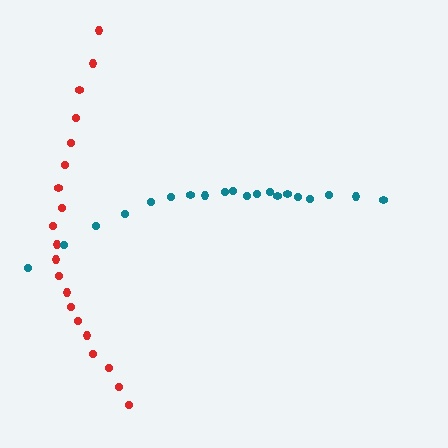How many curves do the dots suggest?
There are 2 distinct paths.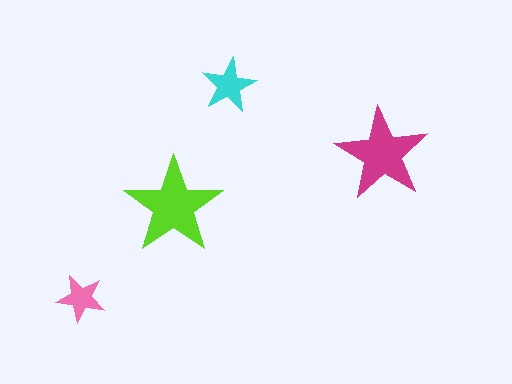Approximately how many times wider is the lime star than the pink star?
About 2 times wider.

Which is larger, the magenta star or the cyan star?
The magenta one.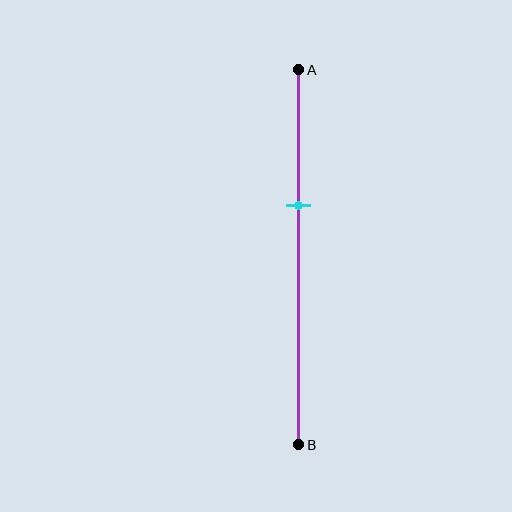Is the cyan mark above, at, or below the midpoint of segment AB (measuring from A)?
The cyan mark is above the midpoint of segment AB.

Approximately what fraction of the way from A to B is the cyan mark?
The cyan mark is approximately 35% of the way from A to B.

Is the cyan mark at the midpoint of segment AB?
No, the mark is at about 35% from A, not at the 50% midpoint.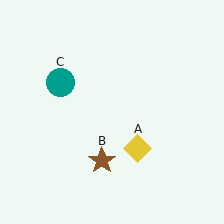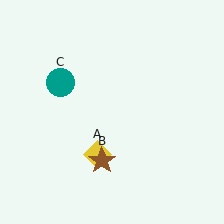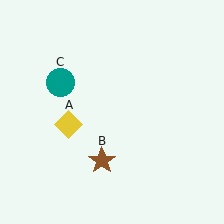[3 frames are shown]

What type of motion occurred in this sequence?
The yellow diamond (object A) rotated clockwise around the center of the scene.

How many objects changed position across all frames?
1 object changed position: yellow diamond (object A).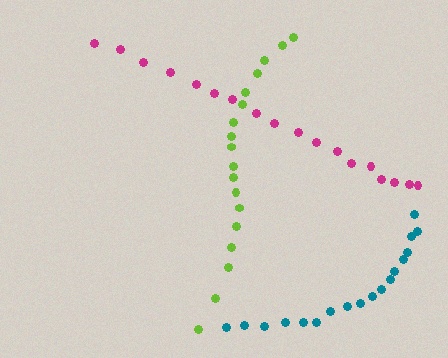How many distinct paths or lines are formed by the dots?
There are 3 distinct paths.